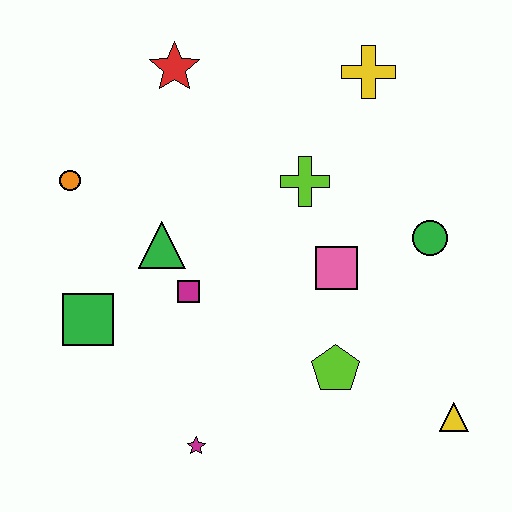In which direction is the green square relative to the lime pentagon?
The green square is to the left of the lime pentagon.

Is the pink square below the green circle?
Yes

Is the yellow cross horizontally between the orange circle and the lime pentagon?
No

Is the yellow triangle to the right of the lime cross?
Yes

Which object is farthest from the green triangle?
The yellow triangle is farthest from the green triangle.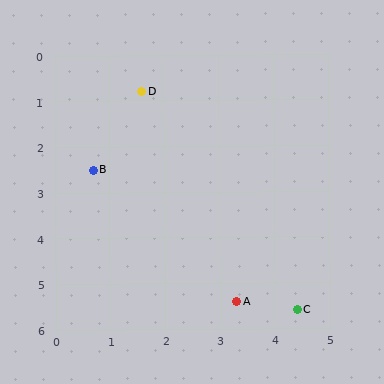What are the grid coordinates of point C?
Point C is at approximately (4.4, 5.6).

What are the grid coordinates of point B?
Point B is at approximately (0.7, 2.5).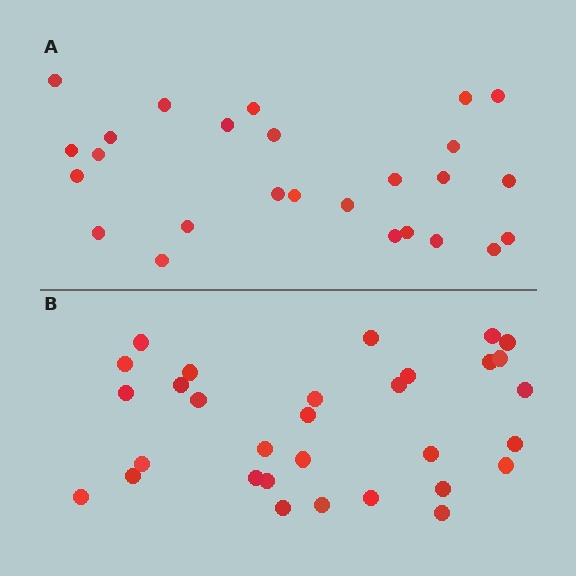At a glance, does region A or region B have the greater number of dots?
Region B (the bottom region) has more dots.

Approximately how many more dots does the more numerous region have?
Region B has about 5 more dots than region A.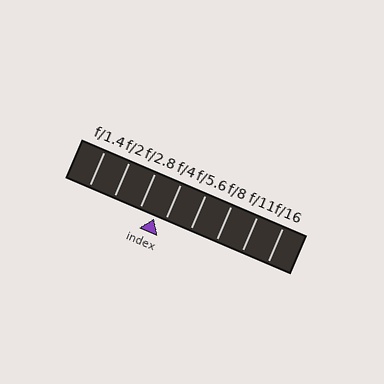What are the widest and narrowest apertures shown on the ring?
The widest aperture shown is f/1.4 and the narrowest is f/16.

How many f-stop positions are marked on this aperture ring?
There are 8 f-stop positions marked.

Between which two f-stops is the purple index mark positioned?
The index mark is between f/2.8 and f/4.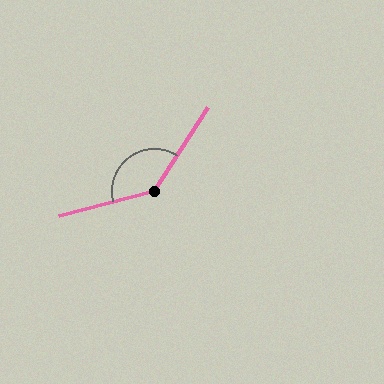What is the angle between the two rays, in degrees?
Approximately 137 degrees.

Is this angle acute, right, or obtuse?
It is obtuse.